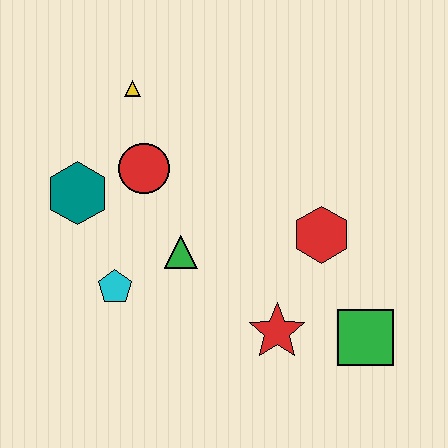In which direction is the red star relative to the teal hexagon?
The red star is to the right of the teal hexagon.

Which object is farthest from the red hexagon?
The teal hexagon is farthest from the red hexagon.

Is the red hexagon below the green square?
No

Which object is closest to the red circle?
The teal hexagon is closest to the red circle.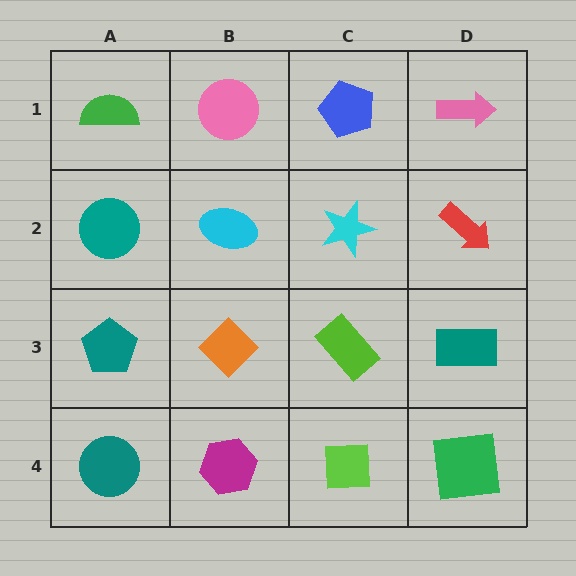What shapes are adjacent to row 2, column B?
A pink circle (row 1, column B), an orange diamond (row 3, column B), a teal circle (row 2, column A), a cyan star (row 2, column C).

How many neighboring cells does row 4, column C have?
3.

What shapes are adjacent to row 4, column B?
An orange diamond (row 3, column B), a teal circle (row 4, column A), a lime square (row 4, column C).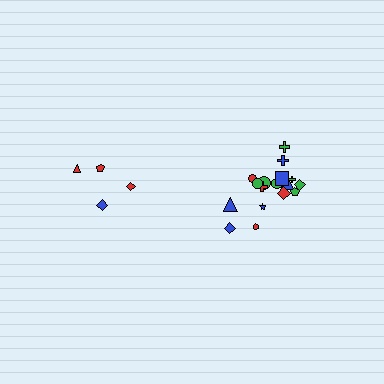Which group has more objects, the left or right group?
The right group.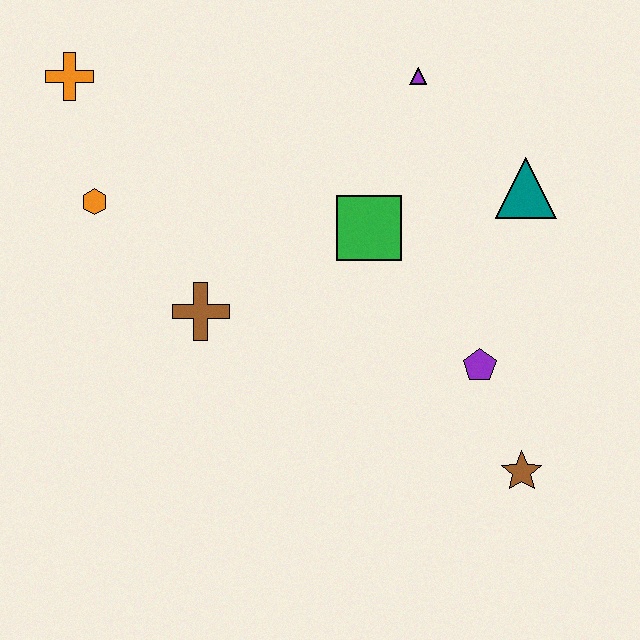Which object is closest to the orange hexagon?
The orange cross is closest to the orange hexagon.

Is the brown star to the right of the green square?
Yes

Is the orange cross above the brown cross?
Yes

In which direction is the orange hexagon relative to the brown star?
The orange hexagon is to the left of the brown star.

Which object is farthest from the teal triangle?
The orange cross is farthest from the teal triangle.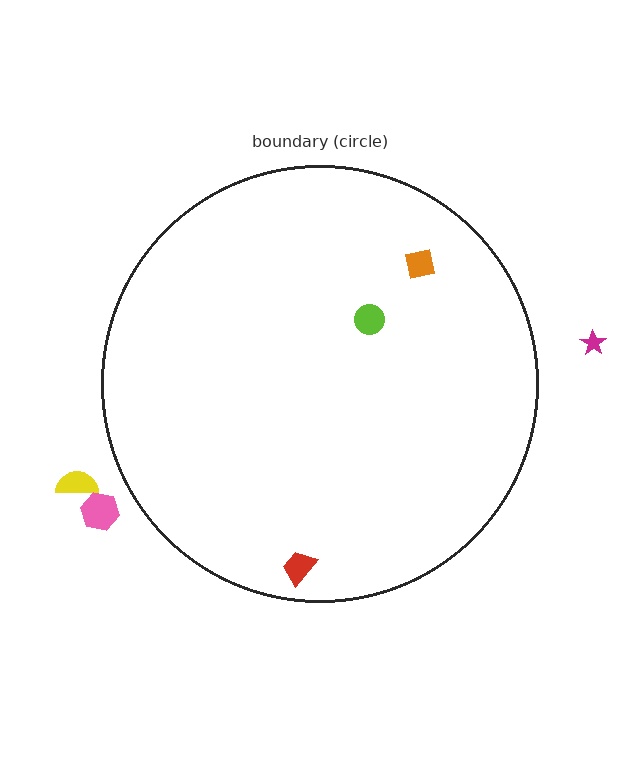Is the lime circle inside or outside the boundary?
Inside.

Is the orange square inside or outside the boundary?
Inside.